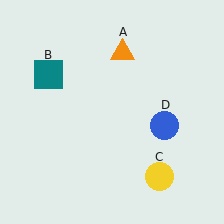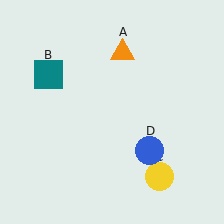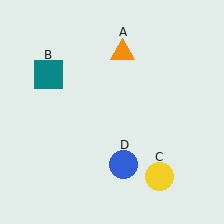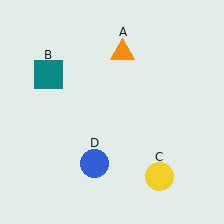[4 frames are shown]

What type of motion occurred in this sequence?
The blue circle (object D) rotated clockwise around the center of the scene.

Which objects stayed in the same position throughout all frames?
Orange triangle (object A) and teal square (object B) and yellow circle (object C) remained stationary.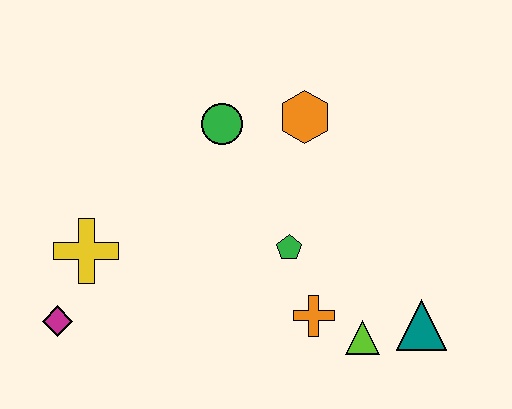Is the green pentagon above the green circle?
No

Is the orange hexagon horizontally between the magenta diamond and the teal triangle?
Yes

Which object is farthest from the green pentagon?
The magenta diamond is farthest from the green pentagon.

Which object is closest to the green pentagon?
The orange cross is closest to the green pentagon.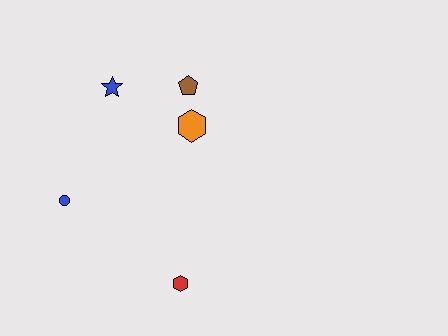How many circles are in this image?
There is 1 circle.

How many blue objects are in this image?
There are 2 blue objects.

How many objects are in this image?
There are 5 objects.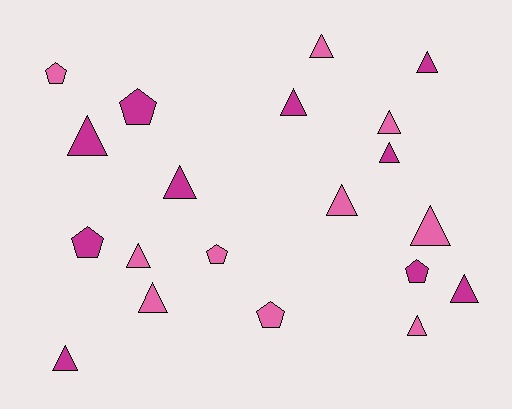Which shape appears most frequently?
Triangle, with 14 objects.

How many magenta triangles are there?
There are 7 magenta triangles.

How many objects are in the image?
There are 20 objects.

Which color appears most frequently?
Magenta, with 10 objects.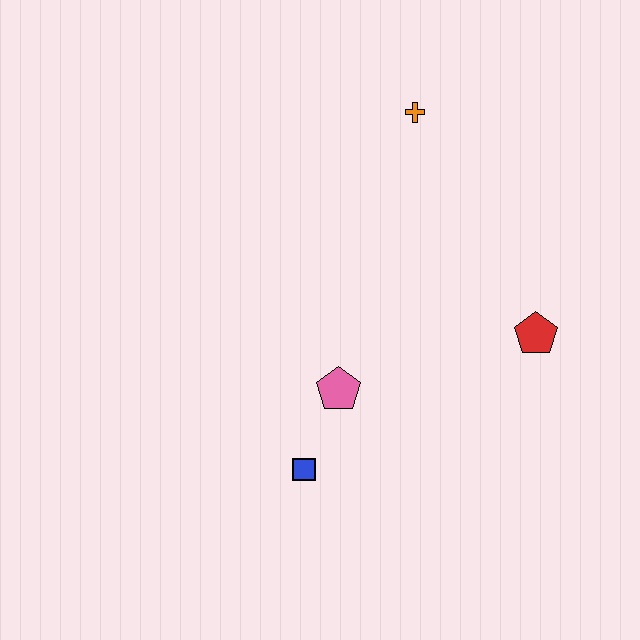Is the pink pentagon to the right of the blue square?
Yes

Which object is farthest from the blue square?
The orange cross is farthest from the blue square.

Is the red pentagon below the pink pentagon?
No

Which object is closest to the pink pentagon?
The blue square is closest to the pink pentagon.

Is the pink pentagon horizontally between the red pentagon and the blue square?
Yes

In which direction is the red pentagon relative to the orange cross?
The red pentagon is below the orange cross.